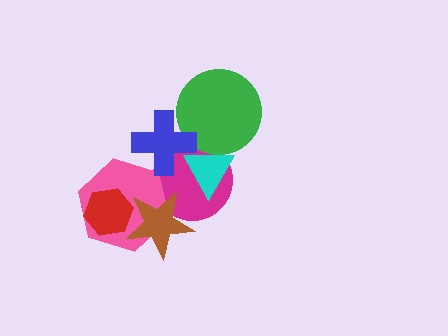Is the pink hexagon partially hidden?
Yes, it is partially covered by another shape.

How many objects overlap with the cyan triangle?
3 objects overlap with the cyan triangle.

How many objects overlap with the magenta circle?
5 objects overlap with the magenta circle.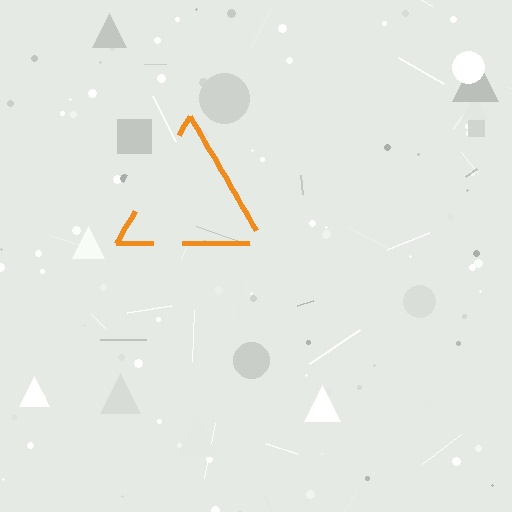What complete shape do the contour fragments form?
The contour fragments form a triangle.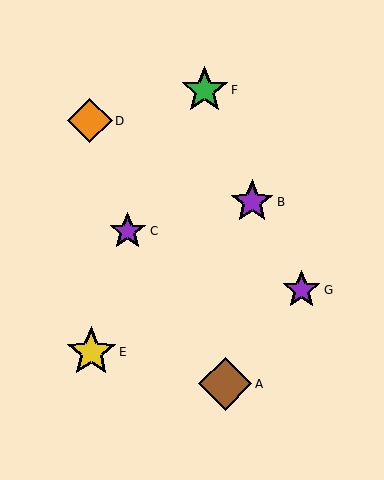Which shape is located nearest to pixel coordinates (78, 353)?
The yellow star (labeled E) at (91, 352) is nearest to that location.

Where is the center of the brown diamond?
The center of the brown diamond is at (225, 384).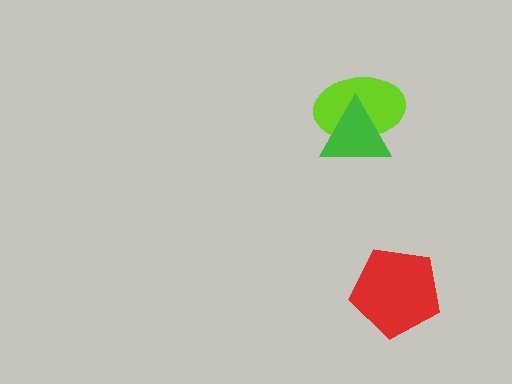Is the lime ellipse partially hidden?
Yes, it is partially covered by another shape.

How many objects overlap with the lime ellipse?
1 object overlaps with the lime ellipse.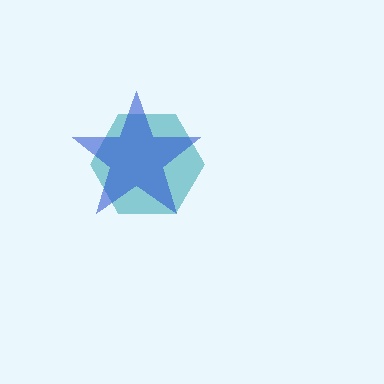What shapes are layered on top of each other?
The layered shapes are: a teal hexagon, a blue star.